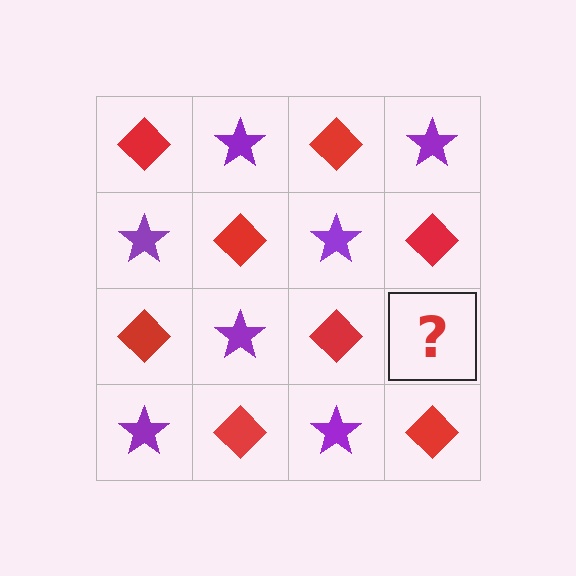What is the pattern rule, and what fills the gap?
The rule is that it alternates red diamond and purple star in a checkerboard pattern. The gap should be filled with a purple star.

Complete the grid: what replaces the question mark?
The question mark should be replaced with a purple star.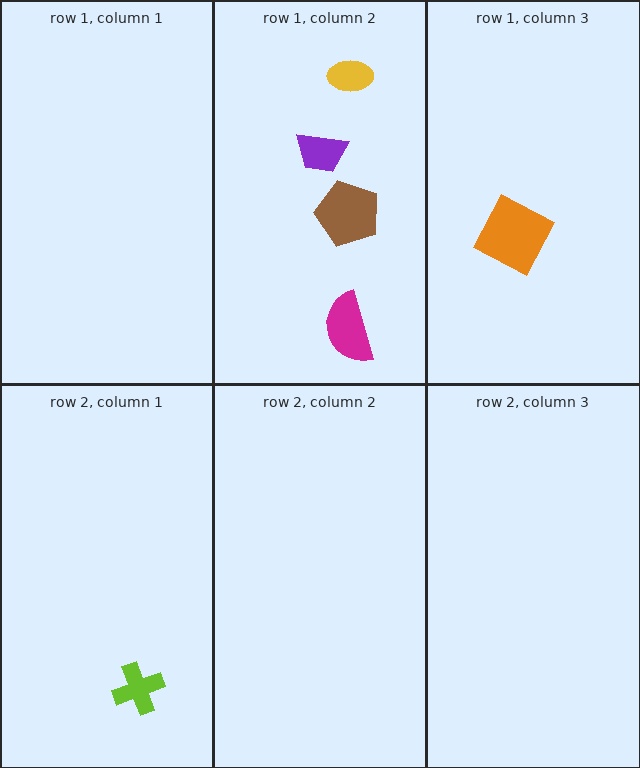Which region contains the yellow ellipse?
The row 1, column 2 region.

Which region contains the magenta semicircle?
The row 1, column 2 region.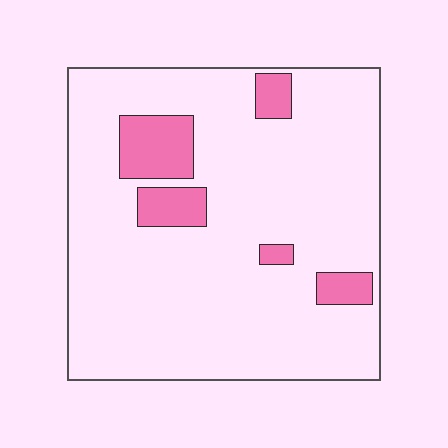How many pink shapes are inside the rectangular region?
5.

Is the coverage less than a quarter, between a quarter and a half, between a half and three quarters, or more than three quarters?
Less than a quarter.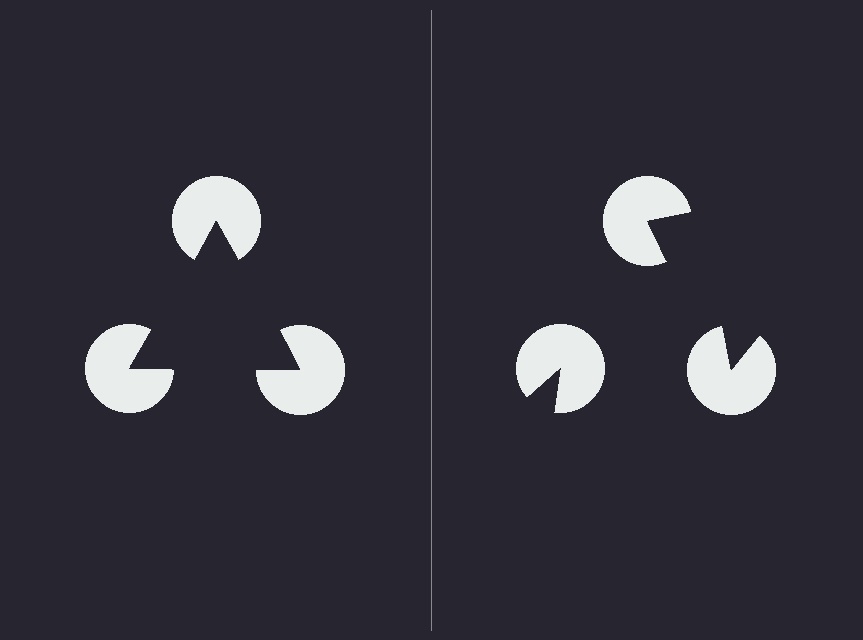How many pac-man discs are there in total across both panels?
6 — 3 on each side.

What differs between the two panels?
The pac-man discs are positioned identically on both sides; only the wedge orientations differ. On the left they align to a triangle; on the right they are misaligned.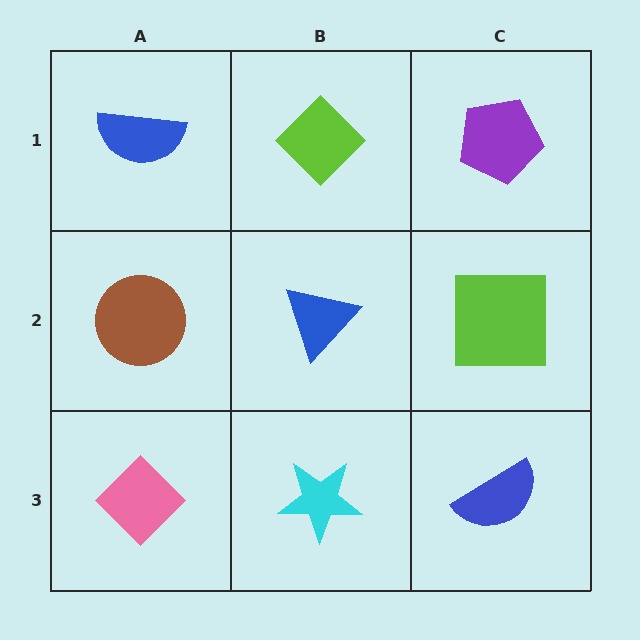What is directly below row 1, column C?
A lime square.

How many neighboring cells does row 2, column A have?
3.